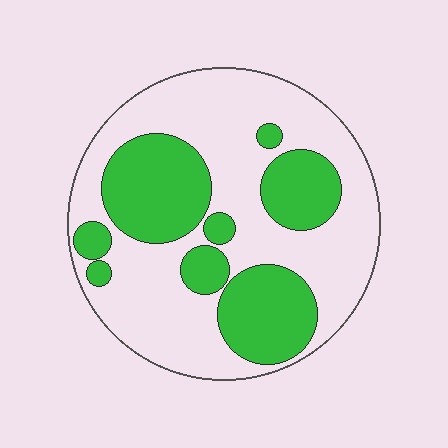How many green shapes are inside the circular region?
8.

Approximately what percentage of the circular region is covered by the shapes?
Approximately 35%.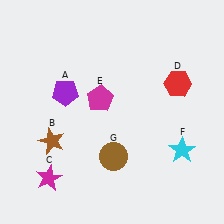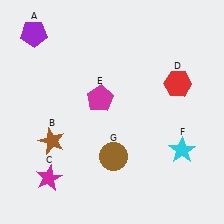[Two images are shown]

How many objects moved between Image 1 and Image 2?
1 object moved between the two images.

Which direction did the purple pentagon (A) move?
The purple pentagon (A) moved up.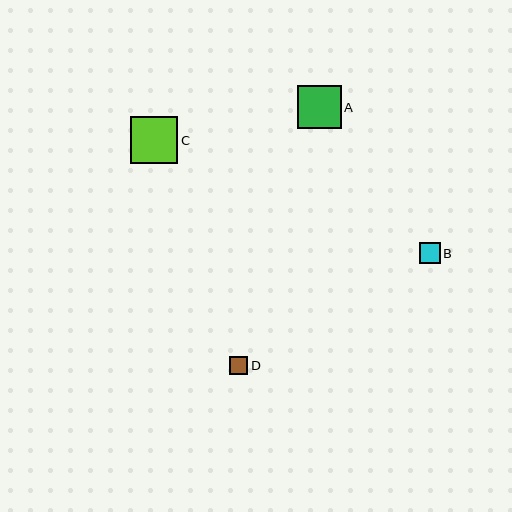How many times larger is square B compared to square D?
Square B is approximately 1.1 times the size of square D.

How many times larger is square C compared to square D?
Square C is approximately 2.6 times the size of square D.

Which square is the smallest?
Square D is the smallest with a size of approximately 18 pixels.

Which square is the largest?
Square C is the largest with a size of approximately 47 pixels.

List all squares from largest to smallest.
From largest to smallest: C, A, B, D.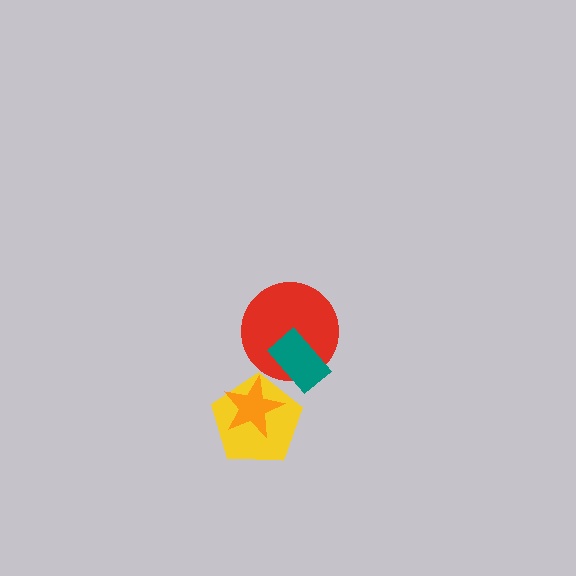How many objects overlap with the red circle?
1 object overlaps with the red circle.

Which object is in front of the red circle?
The teal rectangle is in front of the red circle.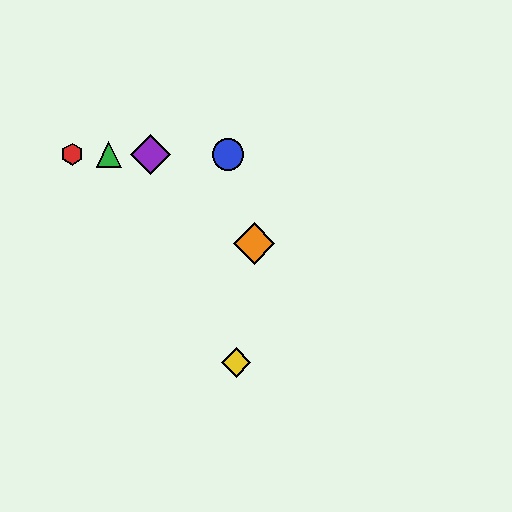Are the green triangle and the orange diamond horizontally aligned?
No, the green triangle is at y≈154 and the orange diamond is at y≈243.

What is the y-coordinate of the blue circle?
The blue circle is at y≈154.